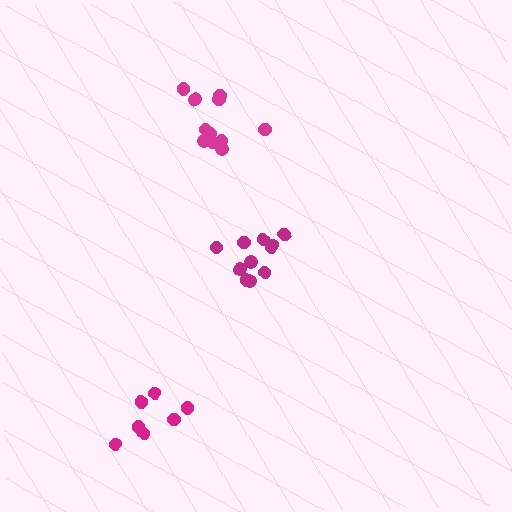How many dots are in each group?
Group 1: 7 dots, Group 2: 11 dots, Group 3: 11 dots (29 total).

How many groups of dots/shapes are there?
There are 3 groups.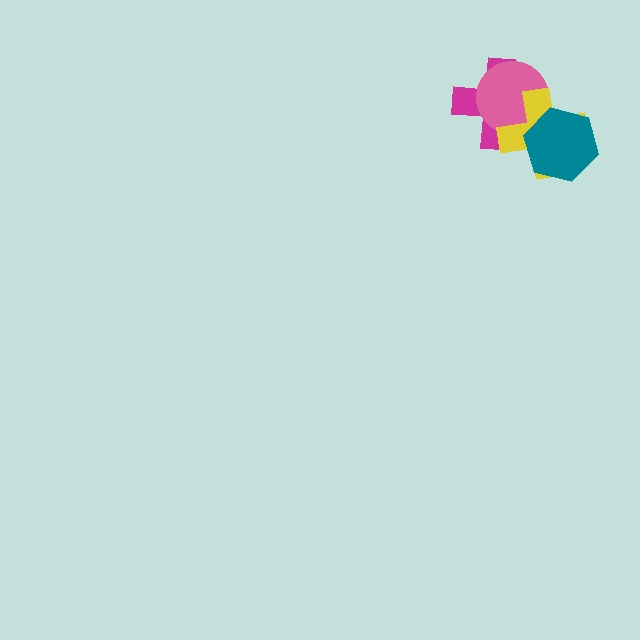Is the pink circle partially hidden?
Yes, it is partially covered by another shape.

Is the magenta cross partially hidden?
Yes, it is partially covered by another shape.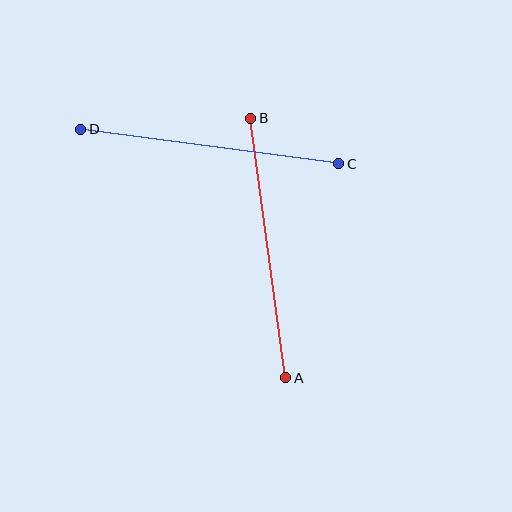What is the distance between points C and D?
The distance is approximately 260 pixels.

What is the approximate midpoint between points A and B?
The midpoint is at approximately (268, 248) pixels.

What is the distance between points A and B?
The distance is approximately 262 pixels.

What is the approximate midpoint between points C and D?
The midpoint is at approximately (210, 146) pixels.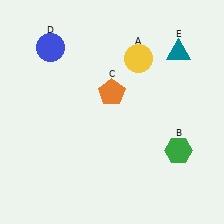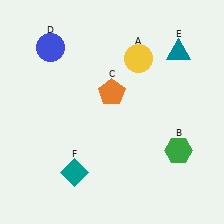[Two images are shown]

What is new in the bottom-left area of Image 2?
A teal diamond (F) was added in the bottom-left area of Image 2.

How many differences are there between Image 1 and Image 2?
There is 1 difference between the two images.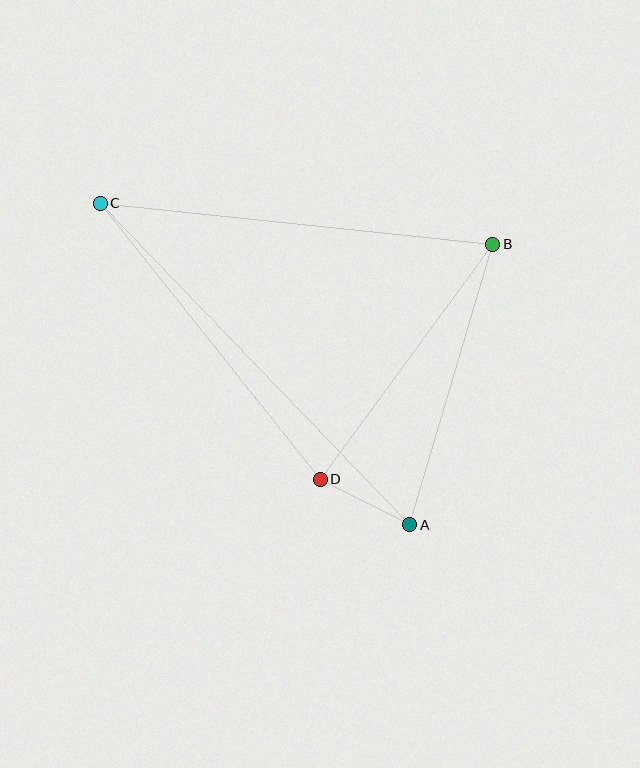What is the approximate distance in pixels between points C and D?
The distance between C and D is approximately 353 pixels.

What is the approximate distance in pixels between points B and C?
The distance between B and C is approximately 394 pixels.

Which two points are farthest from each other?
Points A and C are farthest from each other.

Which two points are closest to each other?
Points A and D are closest to each other.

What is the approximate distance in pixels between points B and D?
The distance between B and D is approximately 292 pixels.